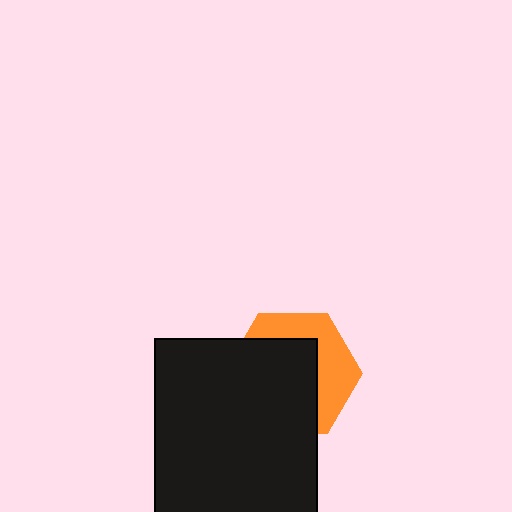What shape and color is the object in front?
The object in front is a black rectangle.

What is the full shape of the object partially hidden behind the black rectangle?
The partially hidden object is an orange hexagon.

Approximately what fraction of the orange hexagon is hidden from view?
Roughly 61% of the orange hexagon is hidden behind the black rectangle.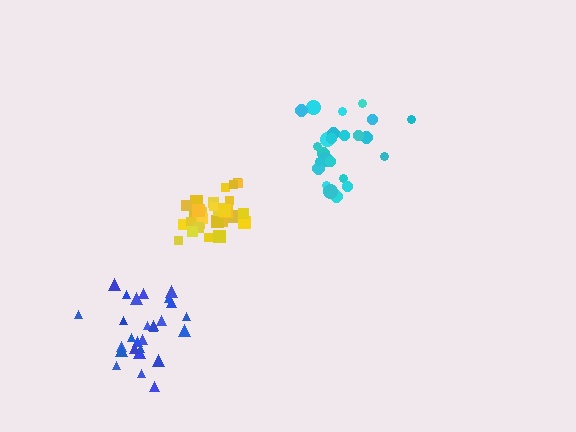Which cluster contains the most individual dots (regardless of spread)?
Yellow (31).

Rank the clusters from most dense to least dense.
yellow, blue, cyan.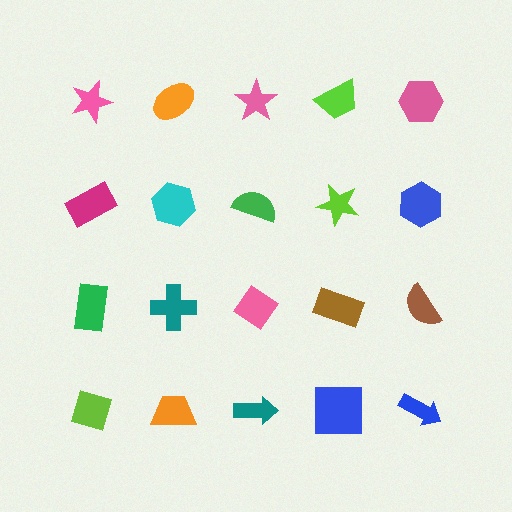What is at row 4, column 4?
A blue square.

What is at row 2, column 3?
A green semicircle.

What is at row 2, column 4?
A lime star.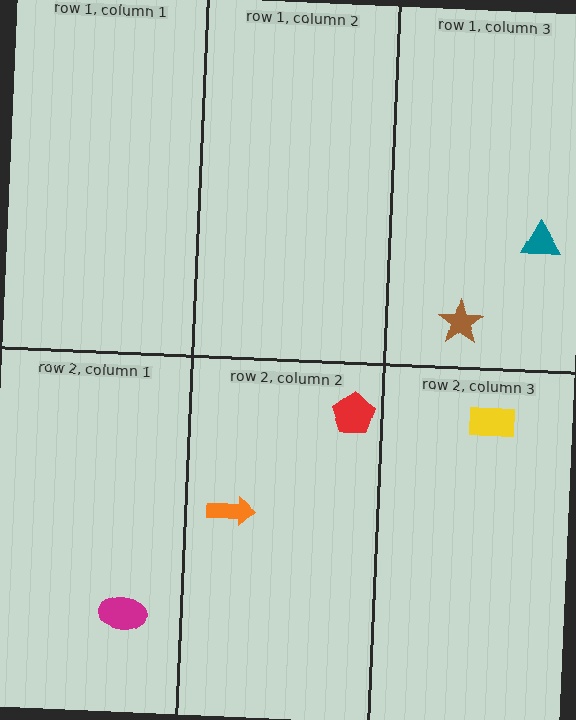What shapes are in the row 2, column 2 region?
The orange arrow, the red pentagon.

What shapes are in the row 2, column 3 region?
The yellow rectangle.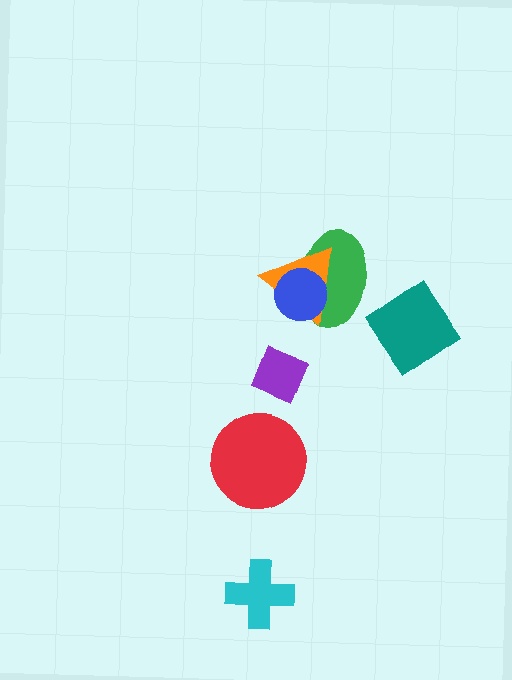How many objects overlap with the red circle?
0 objects overlap with the red circle.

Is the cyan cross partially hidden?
No, no other shape covers it.